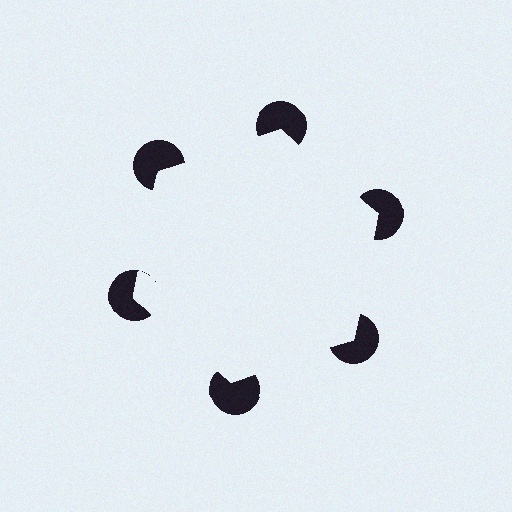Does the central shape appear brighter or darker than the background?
It typically appears slightly brighter than the background, even though no actual brightness change is drawn.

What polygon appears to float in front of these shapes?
An illusory hexagon — its edges are inferred from the aligned wedge cuts in the pac-man discs, not physically drawn.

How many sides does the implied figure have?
6 sides.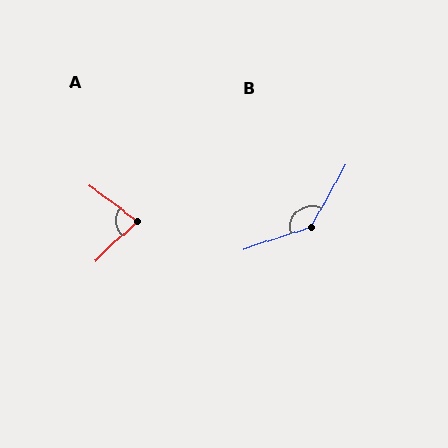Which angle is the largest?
B, at approximately 137 degrees.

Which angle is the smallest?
A, at approximately 79 degrees.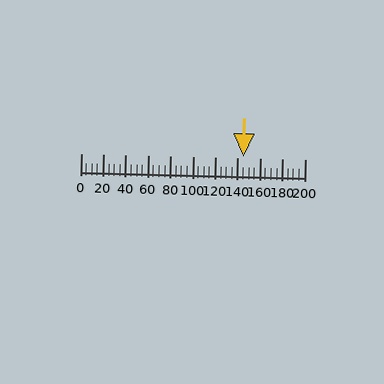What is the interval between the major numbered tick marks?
The major tick marks are spaced 20 units apart.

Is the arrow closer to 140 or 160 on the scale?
The arrow is closer to 140.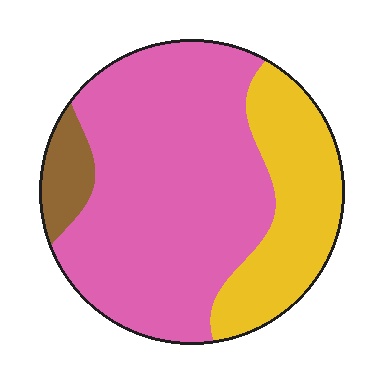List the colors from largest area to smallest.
From largest to smallest: pink, yellow, brown.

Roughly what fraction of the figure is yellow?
Yellow covers 27% of the figure.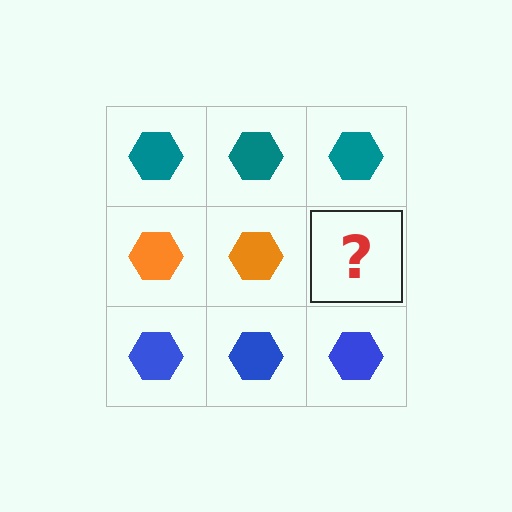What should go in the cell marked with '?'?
The missing cell should contain an orange hexagon.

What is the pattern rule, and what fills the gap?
The rule is that each row has a consistent color. The gap should be filled with an orange hexagon.